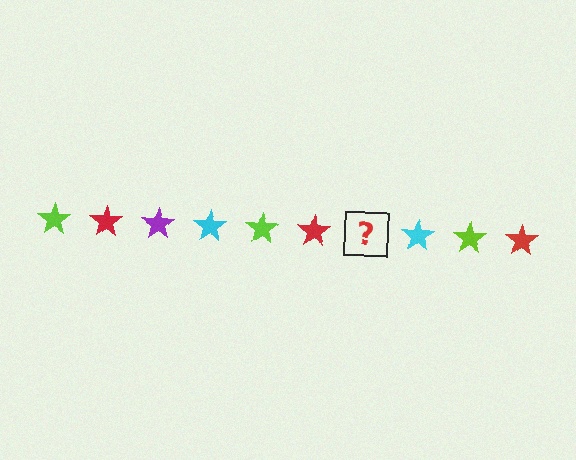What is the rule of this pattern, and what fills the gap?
The rule is that the pattern cycles through lime, red, purple, cyan stars. The gap should be filled with a purple star.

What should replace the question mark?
The question mark should be replaced with a purple star.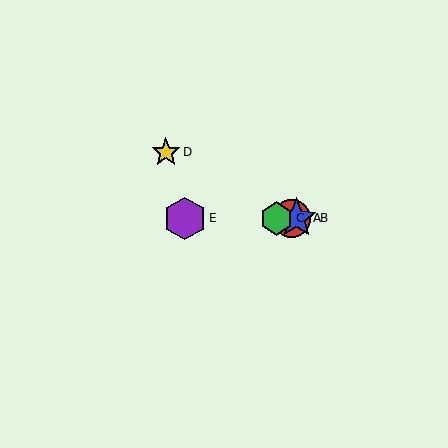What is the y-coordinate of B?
Object B is at y≈218.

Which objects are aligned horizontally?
Objects A, B, C, E are aligned horizontally.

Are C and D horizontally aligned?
No, C is at y≈218 and D is at y≈152.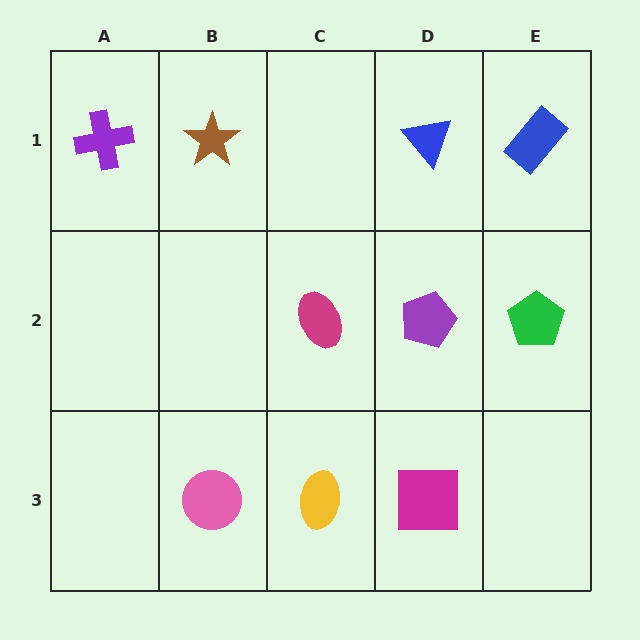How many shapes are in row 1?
4 shapes.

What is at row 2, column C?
A magenta ellipse.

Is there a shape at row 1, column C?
No, that cell is empty.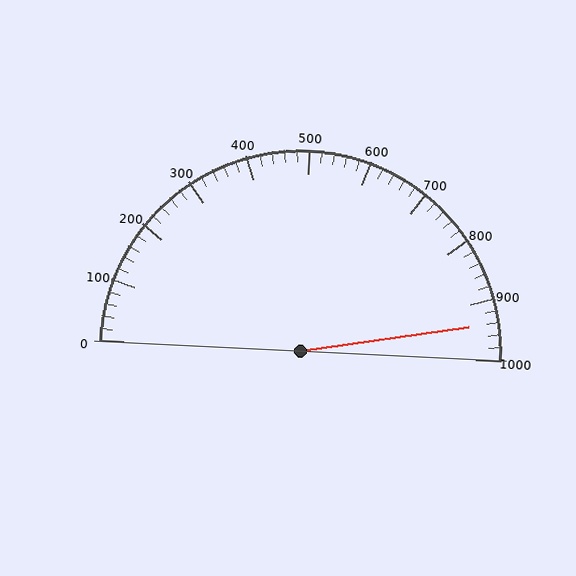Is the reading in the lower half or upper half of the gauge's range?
The reading is in the upper half of the range (0 to 1000).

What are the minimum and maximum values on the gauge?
The gauge ranges from 0 to 1000.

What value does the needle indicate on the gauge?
The needle indicates approximately 940.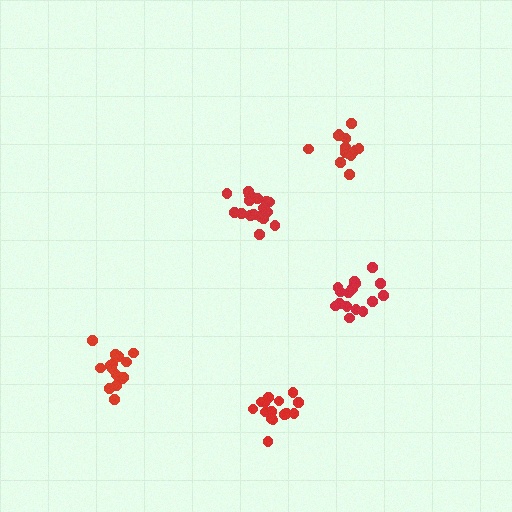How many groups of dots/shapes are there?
There are 5 groups.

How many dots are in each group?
Group 1: 15 dots, Group 2: 16 dots, Group 3: 14 dots, Group 4: 17 dots, Group 5: 15 dots (77 total).